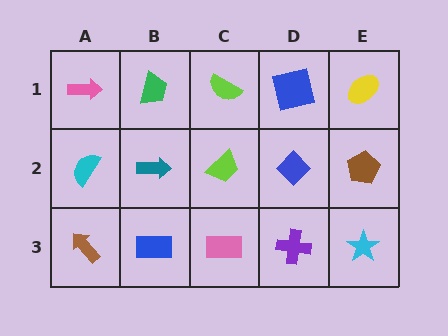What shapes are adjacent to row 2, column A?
A pink arrow (row 1, column A), a brown arrow (row 3, column A), a teal arrow (row 2, column B).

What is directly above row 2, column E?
A yellow ellipse.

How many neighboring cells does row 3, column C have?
3.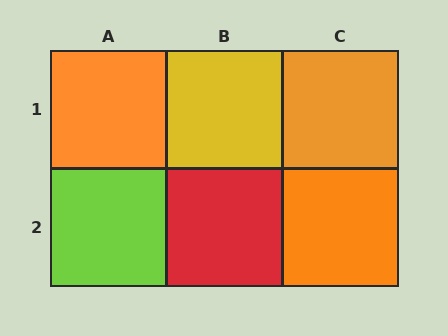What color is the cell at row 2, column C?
Orange.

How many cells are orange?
3 cells are orange.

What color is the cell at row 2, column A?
Lime.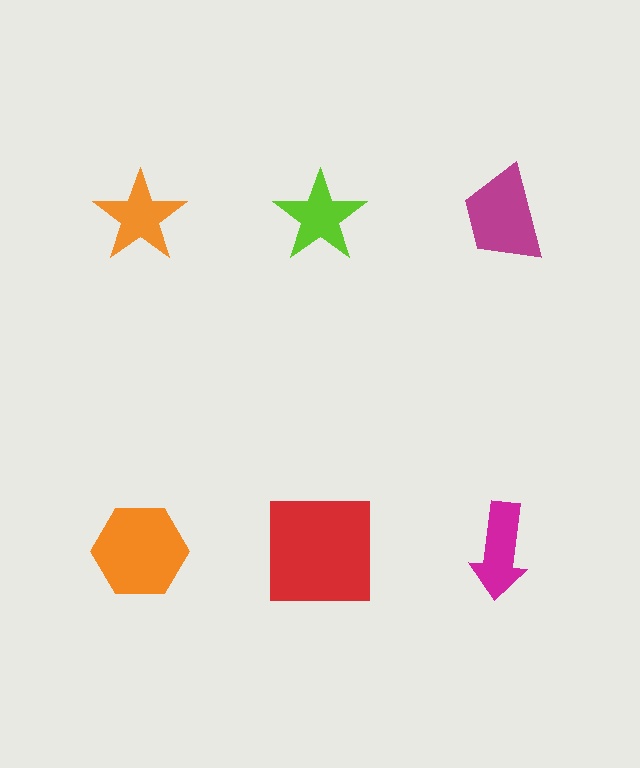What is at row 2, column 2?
A red square.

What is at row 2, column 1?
An orange hexagon.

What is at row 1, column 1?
An orange star.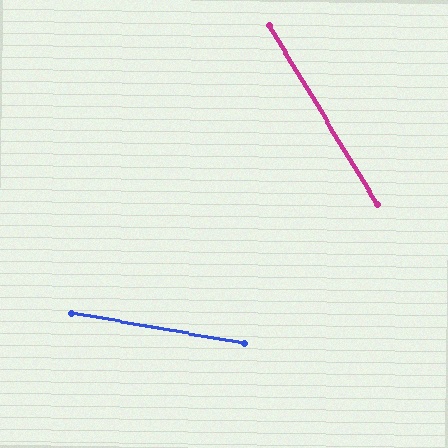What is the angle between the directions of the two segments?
Approximately 49 degrees.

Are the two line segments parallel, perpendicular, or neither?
Neither parallel nor perpendicular — they differ by about 49°.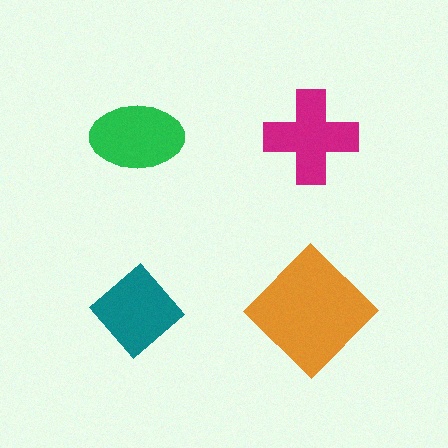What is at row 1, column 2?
A magenta cross.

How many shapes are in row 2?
2 shapes.